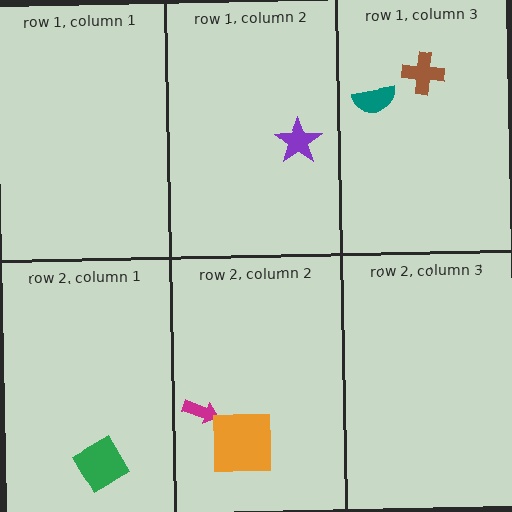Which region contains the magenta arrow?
The row 2, column 2 region.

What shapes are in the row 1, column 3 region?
The teal semicircle, the brown cross.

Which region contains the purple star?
The row 1, column 2 region.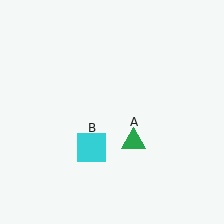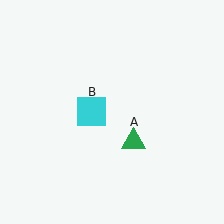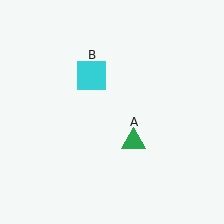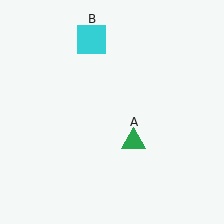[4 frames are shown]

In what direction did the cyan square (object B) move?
The cyan square (object B) moved up.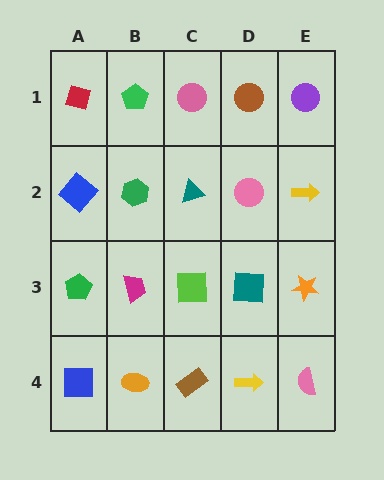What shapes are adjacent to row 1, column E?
A yellow arrow (row 2, column E), a brown circle (row 1, column D).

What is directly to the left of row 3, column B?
A green pentagon.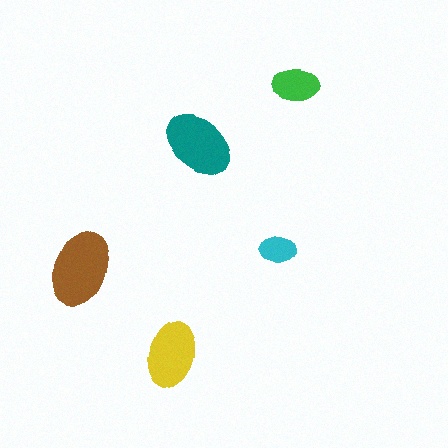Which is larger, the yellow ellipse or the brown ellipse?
The brown one.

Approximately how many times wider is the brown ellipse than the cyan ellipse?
About 2 times wider.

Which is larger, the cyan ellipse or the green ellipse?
The green one.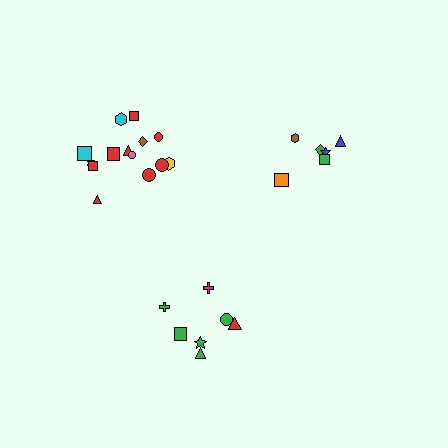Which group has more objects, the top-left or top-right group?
The top-left group.